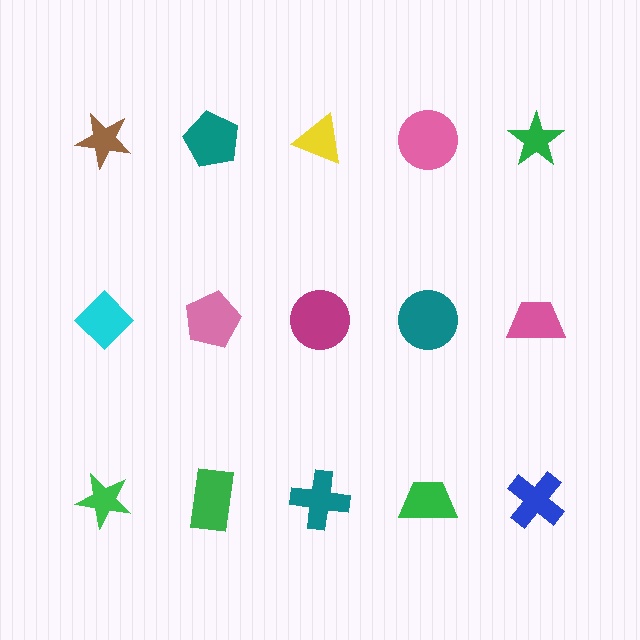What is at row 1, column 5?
A green star.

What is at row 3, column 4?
A green trapezoid.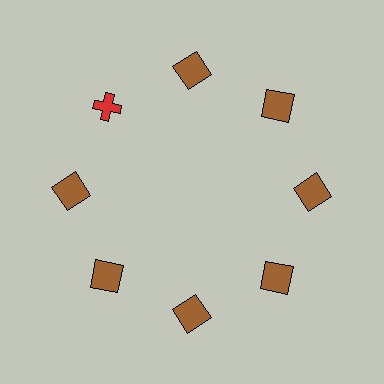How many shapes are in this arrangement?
There are 8 shapes arranged in a ring pattern.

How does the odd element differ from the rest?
It differs in both color (red instead of brown) and shape (cross instead of square).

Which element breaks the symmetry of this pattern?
The red cross at roughly the 10 o'clock position breaks the symmetry. All other shapes are brown squares.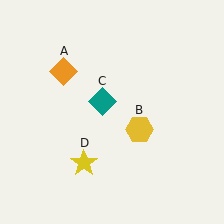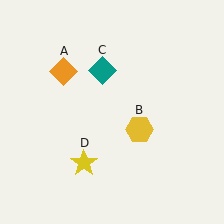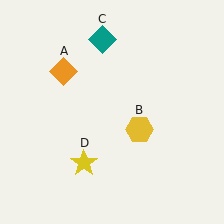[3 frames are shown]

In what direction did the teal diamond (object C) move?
The teal diamond (object C) moved up.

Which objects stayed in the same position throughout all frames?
Orange diamond (object A) and yellow hexagon (object B) and yellow star (object D) remained stationary.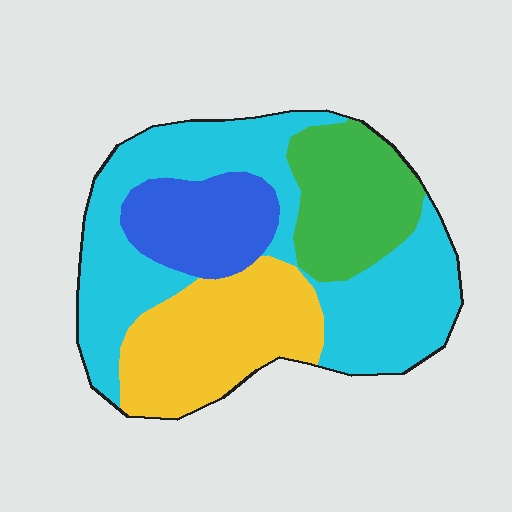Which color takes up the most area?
Cyan, at roughly 45%.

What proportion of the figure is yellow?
Yellow takes up about one quarter (1/4) of the figure.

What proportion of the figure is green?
Green covers around 20% of the figure.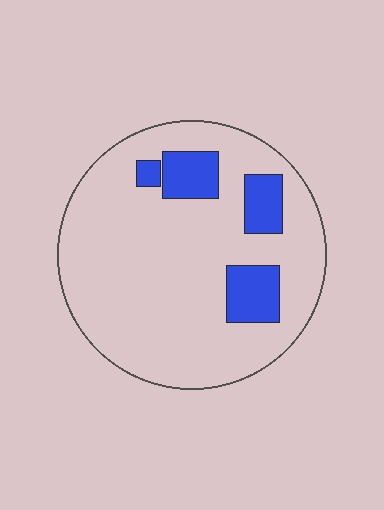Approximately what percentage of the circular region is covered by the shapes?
Approximately 15%.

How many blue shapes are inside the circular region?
4.